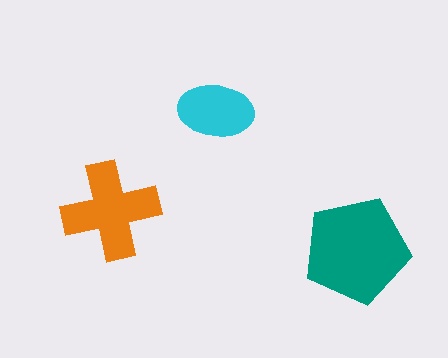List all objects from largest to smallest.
The teal pentagon, the orange cross, the cyan ellipse.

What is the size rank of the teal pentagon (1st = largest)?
1st.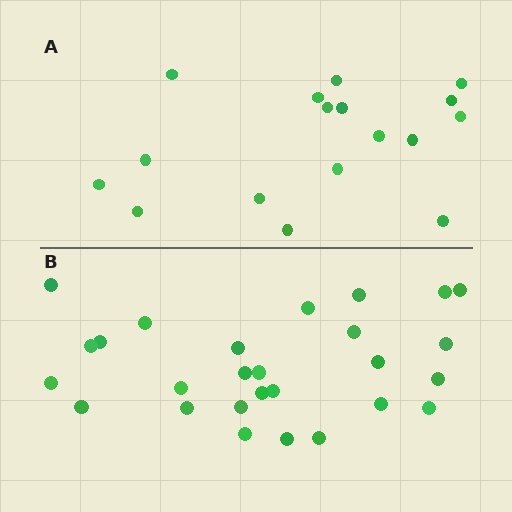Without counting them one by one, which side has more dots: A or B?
Region B (the bottom region) has more dots.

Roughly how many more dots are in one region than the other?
Region B has roughly 10 or so more dots than region A.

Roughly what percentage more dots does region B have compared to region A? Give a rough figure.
About 60% more.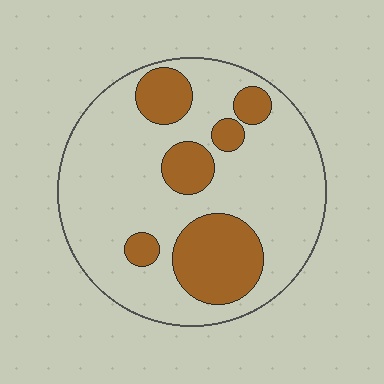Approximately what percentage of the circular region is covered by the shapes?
Approximately 25%.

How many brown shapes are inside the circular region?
6.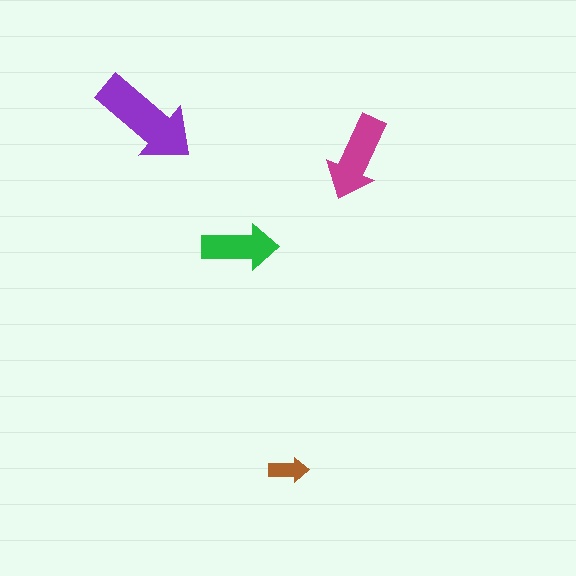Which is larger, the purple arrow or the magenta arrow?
The purple one.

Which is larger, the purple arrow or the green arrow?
The purple one.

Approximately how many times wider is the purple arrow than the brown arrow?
About 2.5 times wider.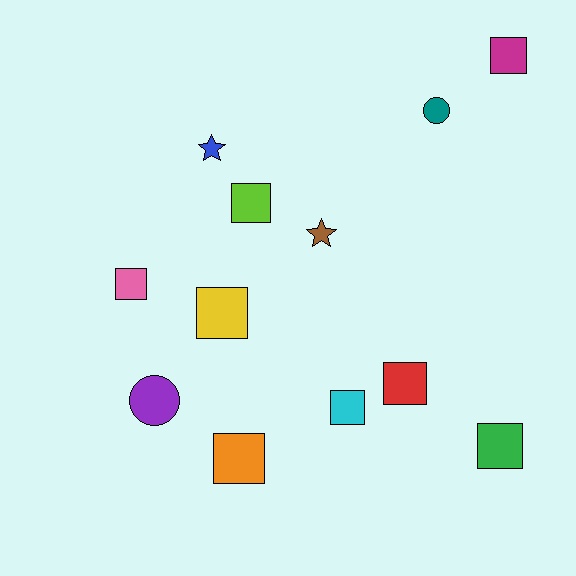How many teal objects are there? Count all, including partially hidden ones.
There is 1 teal object.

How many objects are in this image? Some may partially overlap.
There are 12 objects.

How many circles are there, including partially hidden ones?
There are 2 circles.